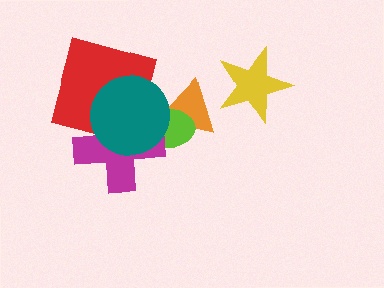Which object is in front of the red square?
The teal circle is in front of the red square.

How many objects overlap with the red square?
2 objects overlap with the red square.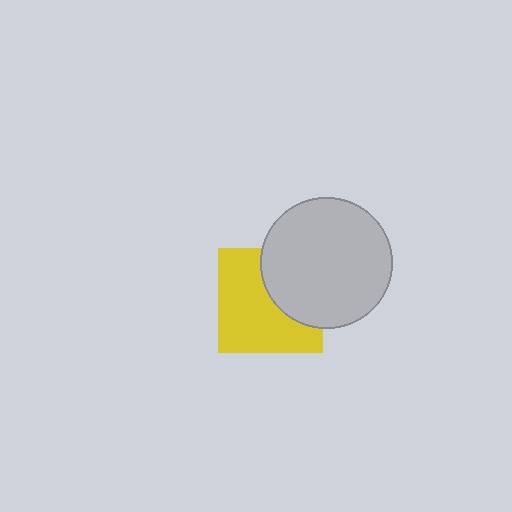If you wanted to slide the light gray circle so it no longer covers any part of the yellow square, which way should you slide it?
Slide it right — that is the most direct way to separate the two shapes.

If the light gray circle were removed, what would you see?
You would see the complete yellow square.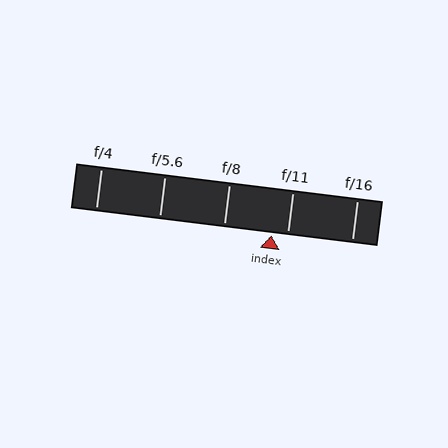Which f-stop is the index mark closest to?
The index mark is closest to f/11.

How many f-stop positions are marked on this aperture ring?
There are 5 f-stop positions marked.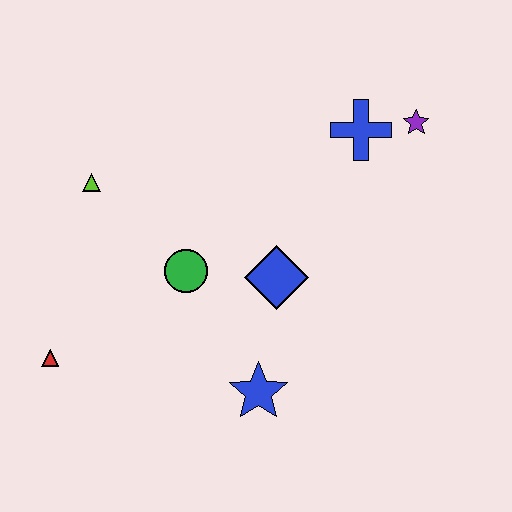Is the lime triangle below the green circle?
No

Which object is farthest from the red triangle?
The purple star is farthest from the red triangle.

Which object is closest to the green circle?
The blue diamond is closest to the green circle.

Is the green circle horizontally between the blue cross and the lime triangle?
Yes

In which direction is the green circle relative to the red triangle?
The green circle is to the right of the red triangle.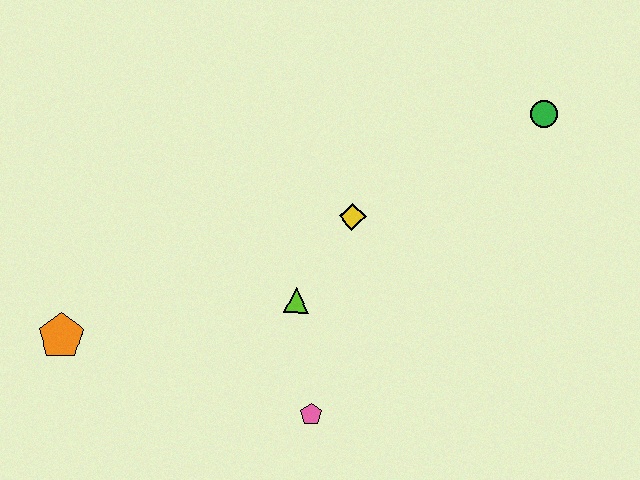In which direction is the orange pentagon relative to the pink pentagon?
The orange pentagon is to the left of the pink pentagon.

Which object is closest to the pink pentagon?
The lime triangle is closest to the pink pentagon.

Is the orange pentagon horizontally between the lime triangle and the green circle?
No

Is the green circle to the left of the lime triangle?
No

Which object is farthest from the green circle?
The orange pentagon is farthest from the green circle.